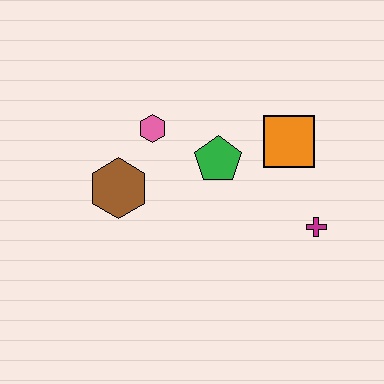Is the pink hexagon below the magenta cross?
No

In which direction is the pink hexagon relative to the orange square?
The pink hexagon is to the left of the orange square.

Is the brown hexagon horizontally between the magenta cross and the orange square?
No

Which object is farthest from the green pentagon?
The magenta cross is farthest from the green pentagon.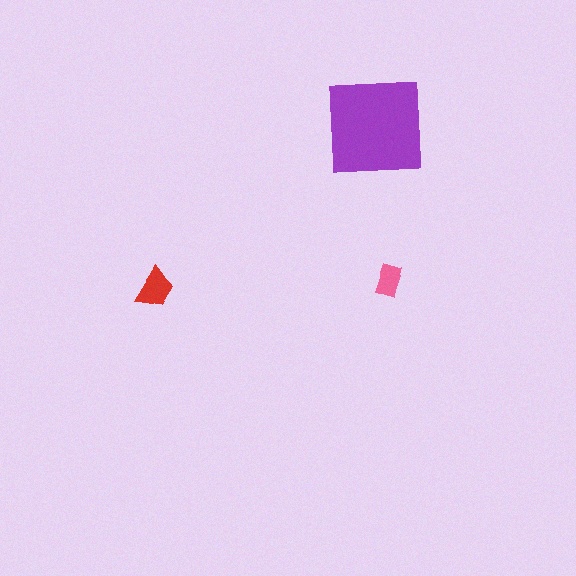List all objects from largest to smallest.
The purple square, the red trapezoid, the pink rectangle.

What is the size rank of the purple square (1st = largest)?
1st.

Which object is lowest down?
The pink rectangle is bottommost.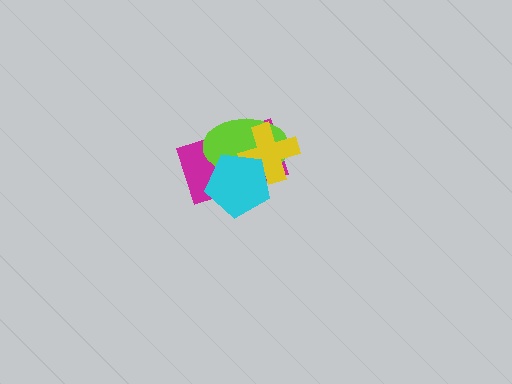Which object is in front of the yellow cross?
The cyan pentagon is in front of the yellow cross.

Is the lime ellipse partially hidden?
Yes, it is partially covered by another shape.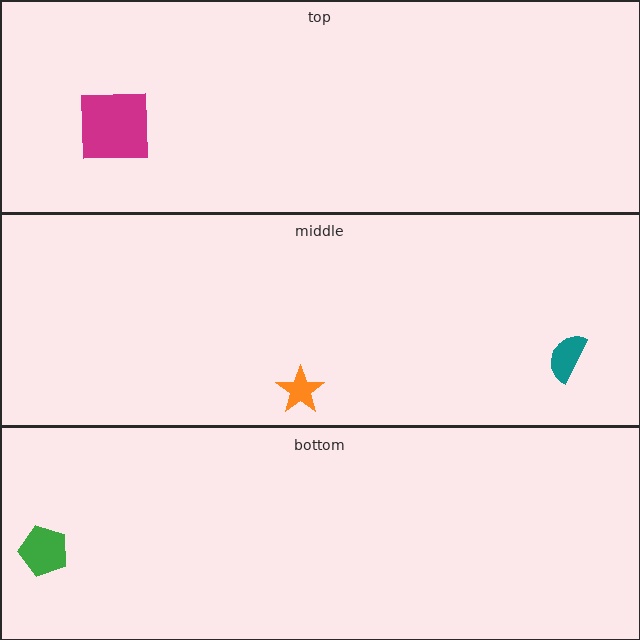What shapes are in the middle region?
The orange star, the teal semicircle.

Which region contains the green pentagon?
The bottom region.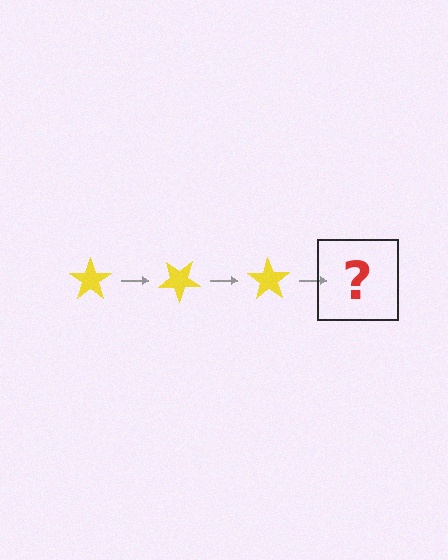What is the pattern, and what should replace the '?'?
The pattern is that the star rotates 35 degrees each step. The '?' should be a yellow star rotated 105 degrees.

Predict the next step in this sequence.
The next step is a yellow star rotated 105 degrees.